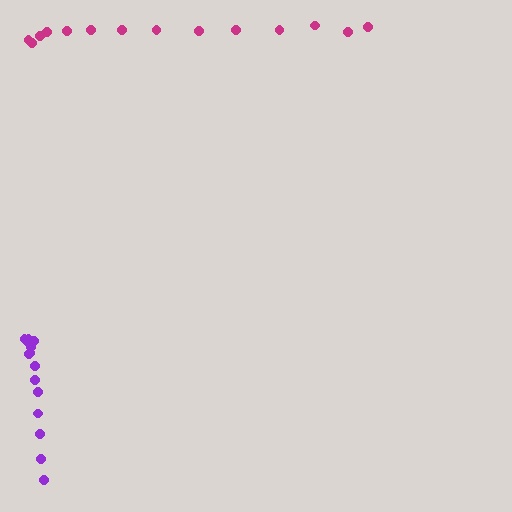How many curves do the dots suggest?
There are 2 distinct paths.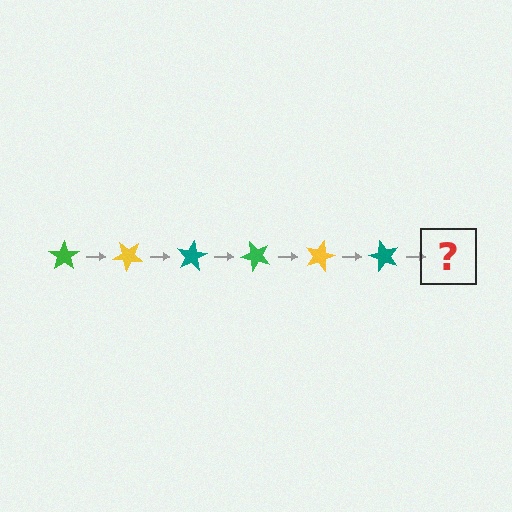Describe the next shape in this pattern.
It should be a green star, rotated 240 degrees from the start.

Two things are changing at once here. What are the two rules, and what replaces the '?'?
The two rules are that it rotates 40 degrees each step and the color cycles through green, yellow, and teal. The '?' should be a green star, rotated 240 degrees from the start.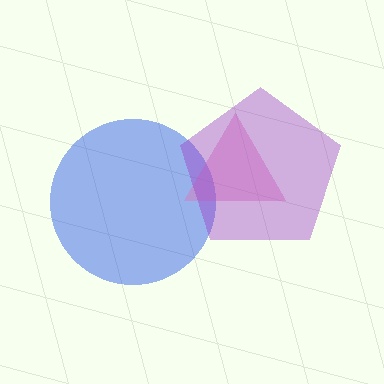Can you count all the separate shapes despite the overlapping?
Yes, there are 3 separate shapes.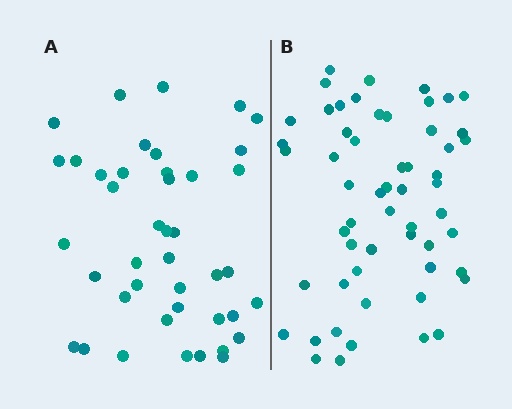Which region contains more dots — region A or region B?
Region B (the right region) has more dots.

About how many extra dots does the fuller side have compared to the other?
Region B has approximately 15 more dots than region A.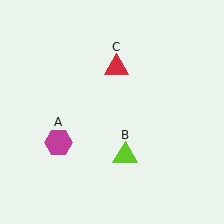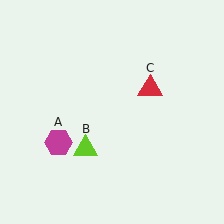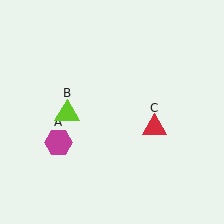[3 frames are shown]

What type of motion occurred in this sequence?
The lime triangle (object B), red triangle (object C) rotated clockwise around the center of the scene.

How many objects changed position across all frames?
2 objects changed position: lime triangle (object B), red triangle (object C).